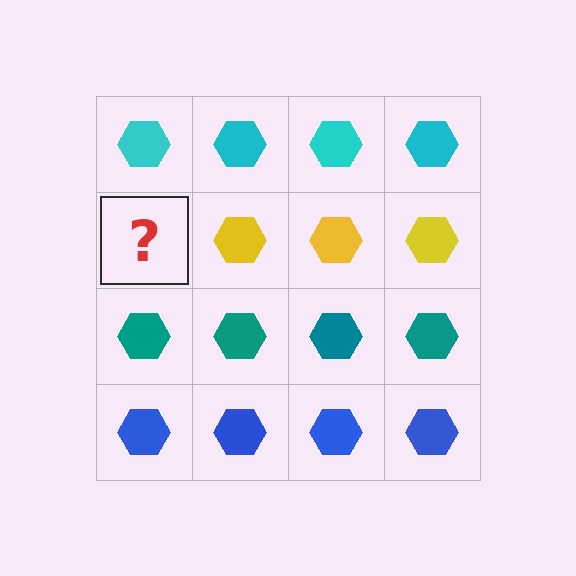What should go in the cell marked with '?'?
The missing cell should contain a yellow hexagon.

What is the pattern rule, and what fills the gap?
The rule is that each row has a consistent color. The gap should be filled with a yellow hexagon.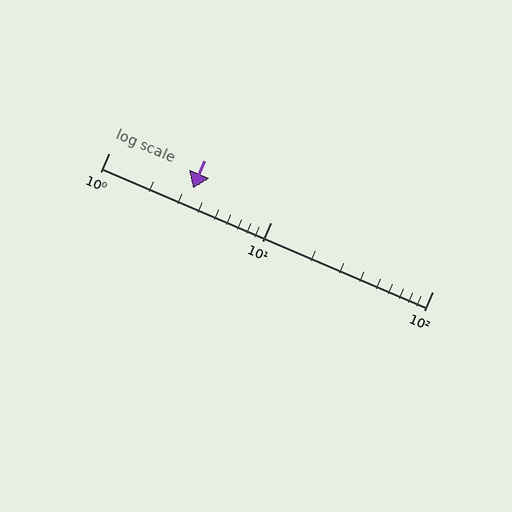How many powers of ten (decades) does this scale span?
The scale spans 2 decades, from 1 to 100.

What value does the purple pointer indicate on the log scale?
The pointer indicates approximately 3.3.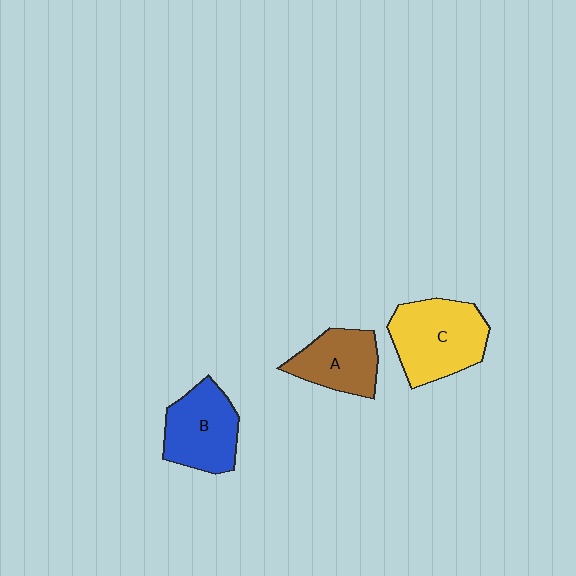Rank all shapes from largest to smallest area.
From largest to smallest: C (yellow), B (blue), A (brown).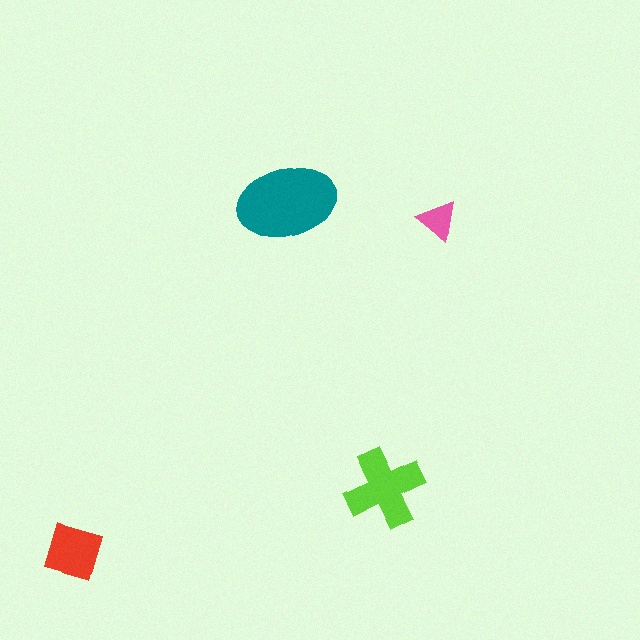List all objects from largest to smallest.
The teal ellipse, the lime cross, the red diamond, the pink triangle.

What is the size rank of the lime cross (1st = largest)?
2nd.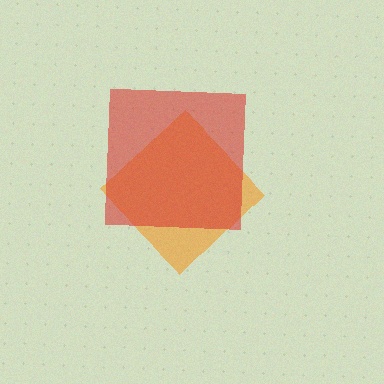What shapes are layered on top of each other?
The layered shapes are: an orange diamond, a red square.